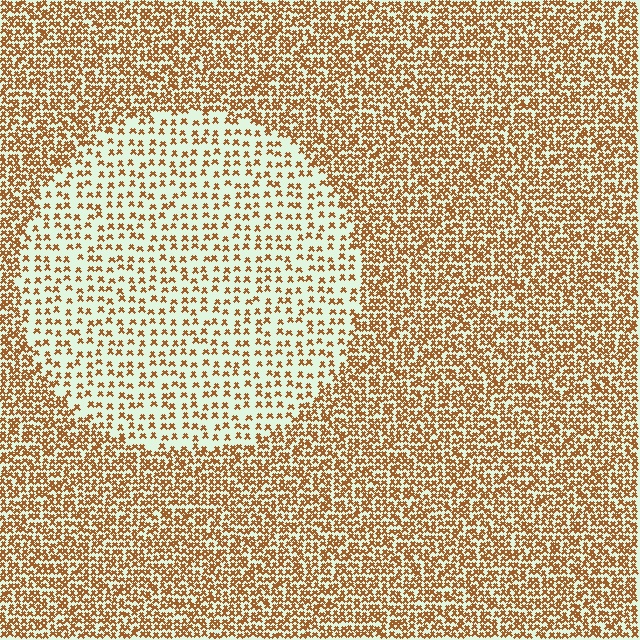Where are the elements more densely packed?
The elements are more densely packed outside the circle boundary.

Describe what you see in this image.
The image contains small brown elements arranged at two different densities. A circle-shaped region is visible where the elements are less densely packed than the surrounding area.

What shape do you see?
I see a circle.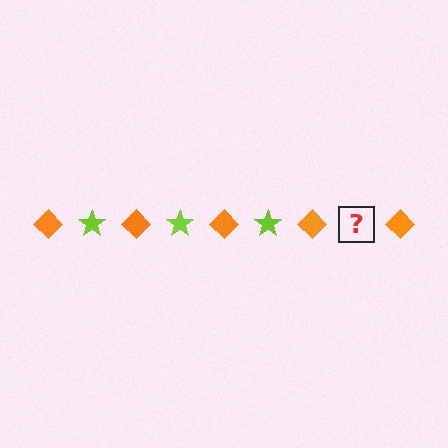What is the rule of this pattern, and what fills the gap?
The rule is that the pattern alternates between orange diamond and lime star. The gap should be filled with a lime star.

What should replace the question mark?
The question mark should be replaced with a lime star.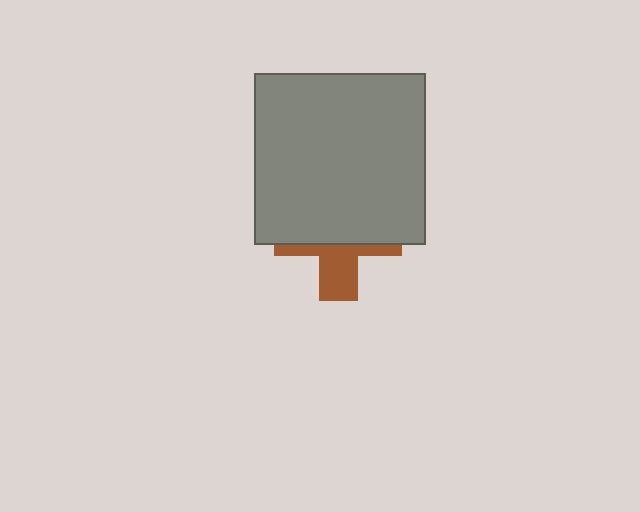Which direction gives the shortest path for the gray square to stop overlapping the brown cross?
Moving up gives the shortest separation.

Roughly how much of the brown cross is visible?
A small part of it is visible (roughly 37%).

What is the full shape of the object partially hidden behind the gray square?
The partially hidden object is a brown cross.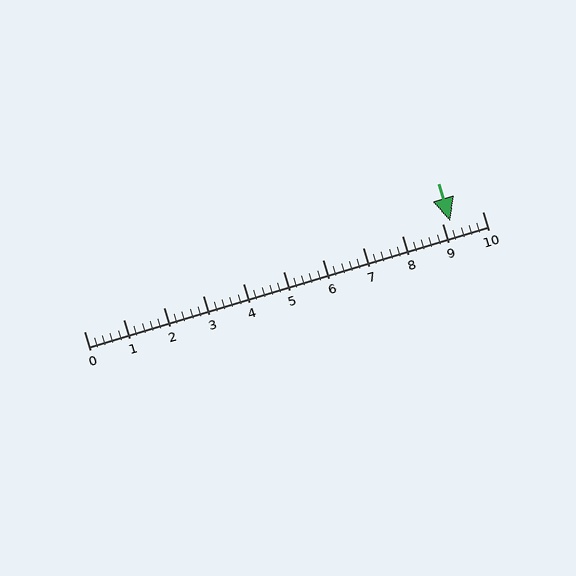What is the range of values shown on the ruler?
The ruler shows values from 0 to 10.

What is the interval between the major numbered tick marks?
The major tick marks are spaced 1 units apart.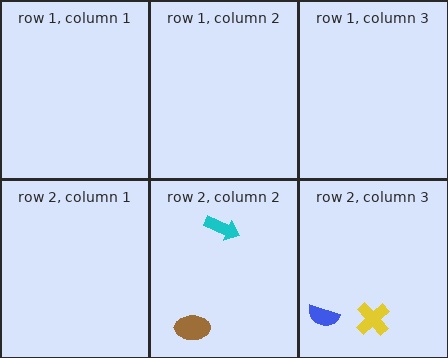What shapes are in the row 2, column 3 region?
The blue semicircle, the yellow cross.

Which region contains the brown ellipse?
The row 2, column 2 region.